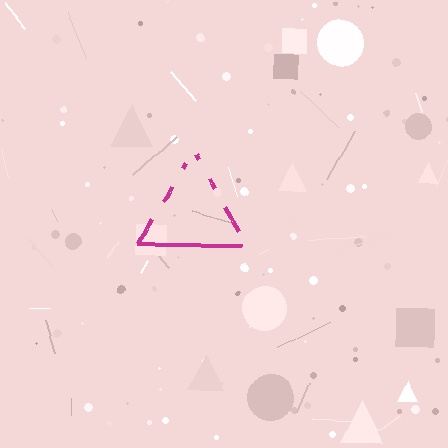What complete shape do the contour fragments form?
The contour fragments form a triangle.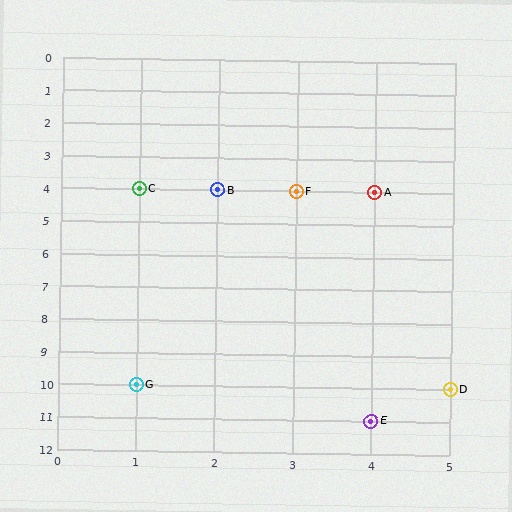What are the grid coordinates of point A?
Point A is at grid coordinates (4, 4).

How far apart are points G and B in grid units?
Points G and B are 1 column and 6 rows apart (about 6.1 grid units diagonally).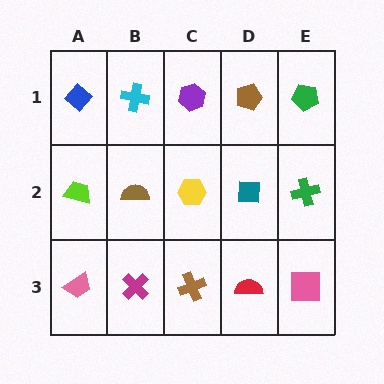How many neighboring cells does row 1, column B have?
3.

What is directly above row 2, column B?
A cyan cross.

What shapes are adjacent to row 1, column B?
A brown semicircle (row 2, column B), a blue diamond (row 1, column A), a purple hexagon (row 1, column C).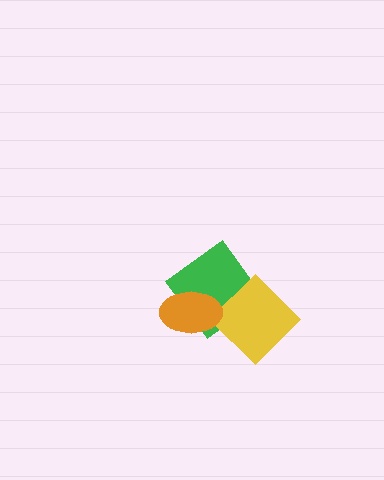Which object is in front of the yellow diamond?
The orange ellipse is in front of the yellow diamond.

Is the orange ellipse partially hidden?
No, no other shape covers it.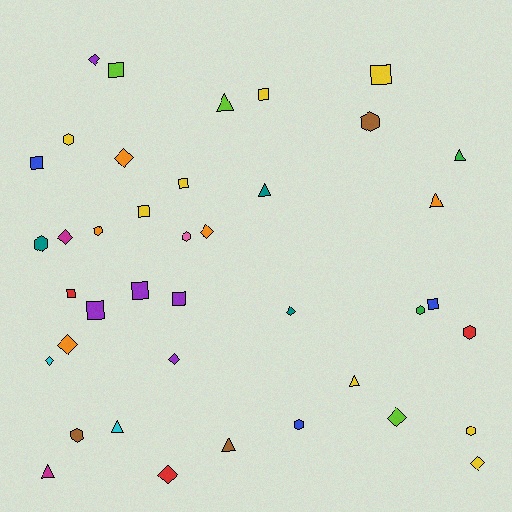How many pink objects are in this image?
There is 1 pink object.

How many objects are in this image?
There are 40 objects.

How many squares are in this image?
There are 11 squares.